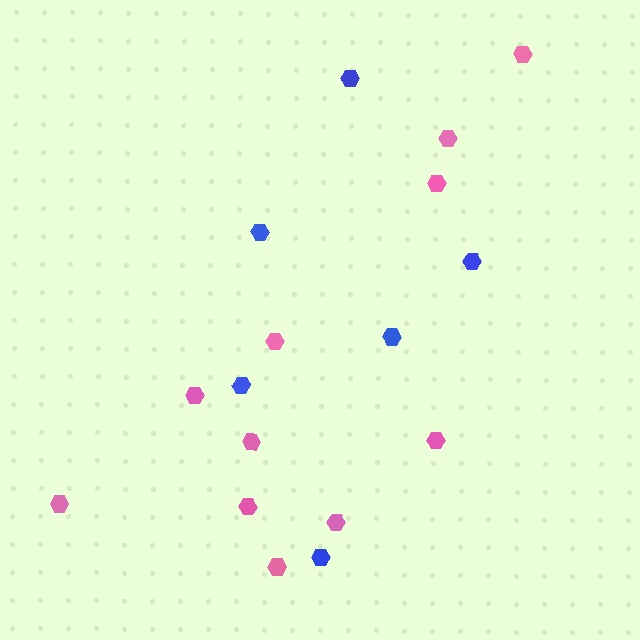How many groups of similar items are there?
There are 2 groups: one group of pink hexagons (11) and one group of blue hexagons (6).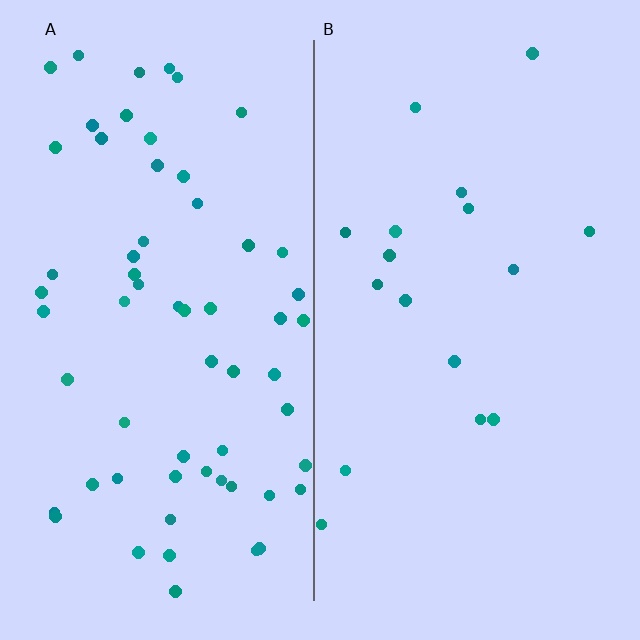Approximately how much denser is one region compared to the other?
Approximately 3.6× — region A over region B.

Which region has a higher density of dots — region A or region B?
A (the left).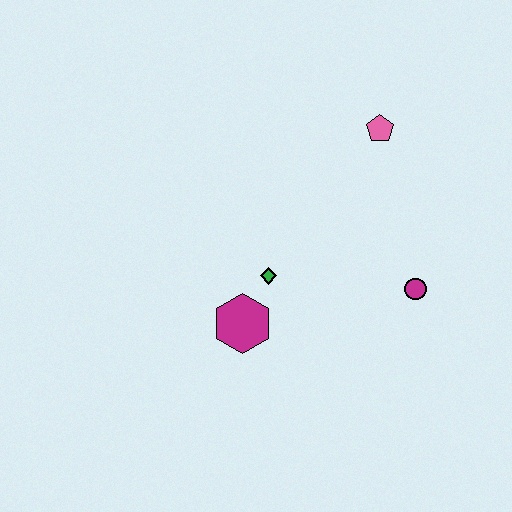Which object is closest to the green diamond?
The magenta hexagon is closest to the green diamond.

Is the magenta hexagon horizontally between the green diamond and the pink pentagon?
No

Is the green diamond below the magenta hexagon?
No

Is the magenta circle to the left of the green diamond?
No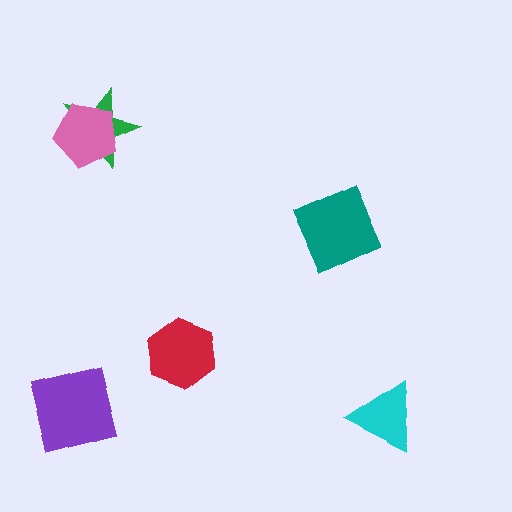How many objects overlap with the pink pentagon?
1 object overlaps with the pink pentagon.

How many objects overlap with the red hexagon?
0 objects overlap with the red hexagon.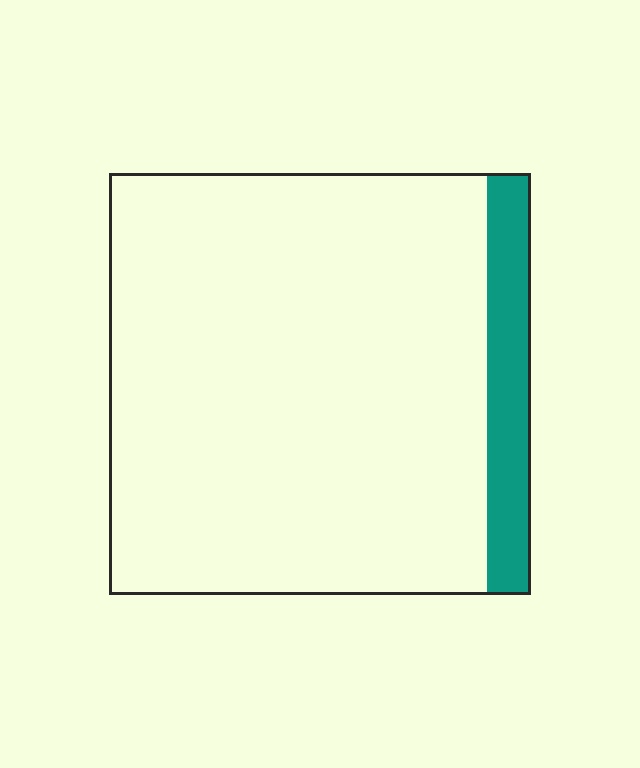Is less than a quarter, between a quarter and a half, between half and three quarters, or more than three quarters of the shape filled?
Less than a quarter.